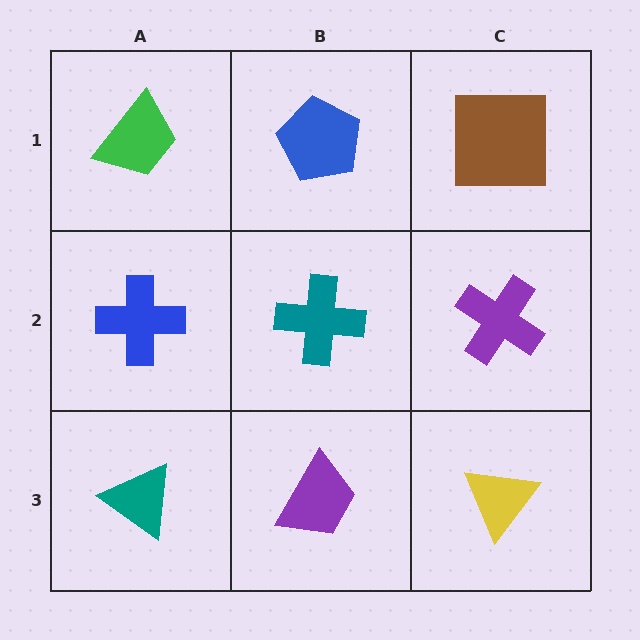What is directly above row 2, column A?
A green trapezoid.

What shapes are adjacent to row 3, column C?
A purple cross (row 2, column C), a purple trapezoid (row 3, column B).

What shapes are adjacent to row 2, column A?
A green trapezoid (row 1, column A), a teal triangle (row 3, column A), a teal cross (row 2, column B).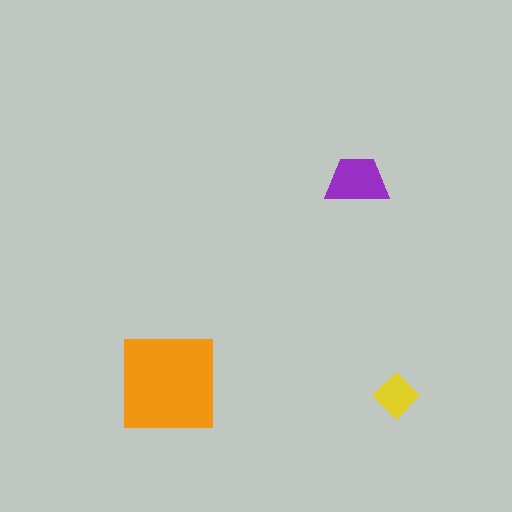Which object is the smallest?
The yellow diamond.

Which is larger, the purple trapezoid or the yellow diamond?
The purple trapezoid.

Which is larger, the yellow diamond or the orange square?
The orange square.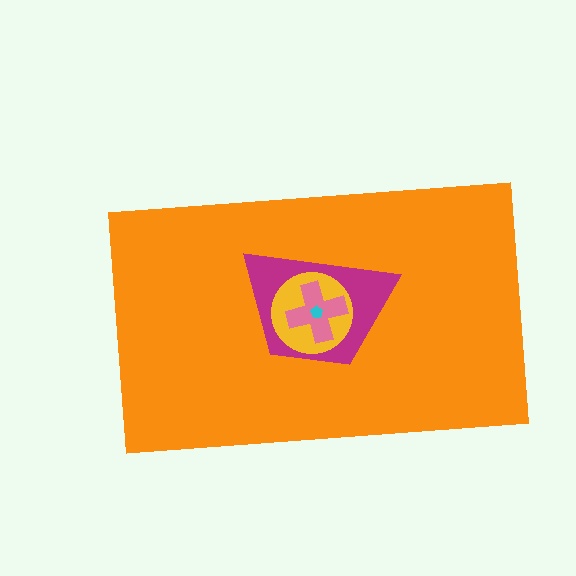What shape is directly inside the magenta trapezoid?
The yellow circle.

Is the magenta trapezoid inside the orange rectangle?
Yes.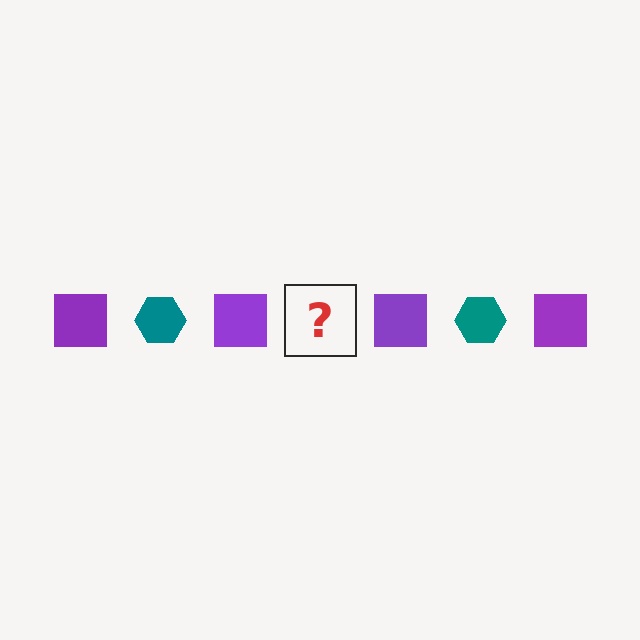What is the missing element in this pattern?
The missing element is a teal hexagon.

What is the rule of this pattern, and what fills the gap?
The rule is that the pattern alternates between purple square and teal hexagon. The gap should be filled with a teal hexagon.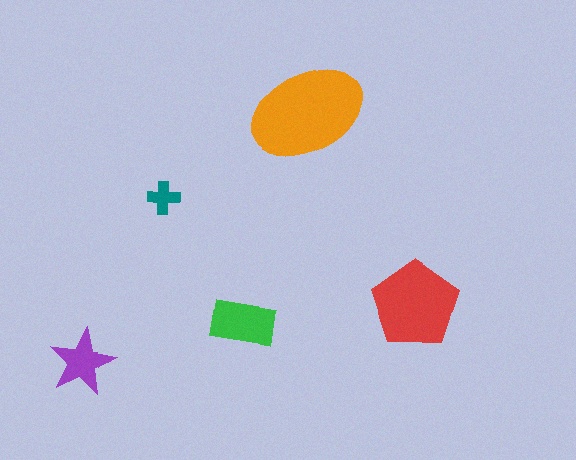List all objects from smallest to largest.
The teal cross, the purple star, the green rectangle, the red pentagon, the orange ellipse.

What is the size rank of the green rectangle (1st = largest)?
3rd.